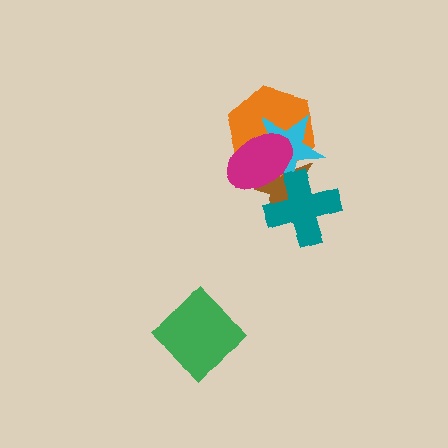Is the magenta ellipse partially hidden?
No, no other shape covers it.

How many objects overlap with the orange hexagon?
3 objects overlap with the orange hexagon.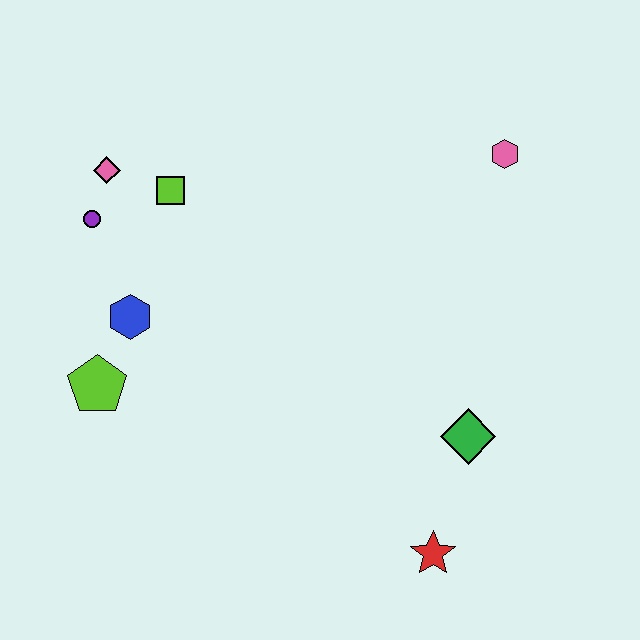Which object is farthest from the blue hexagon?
The pink hexagon is farthest from the blue hexagon.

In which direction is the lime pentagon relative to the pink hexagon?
The lime pentagon is to the left of the pink hexagon.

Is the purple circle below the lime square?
Yes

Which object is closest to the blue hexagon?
The lime pentagon is closest to the blue hexagon.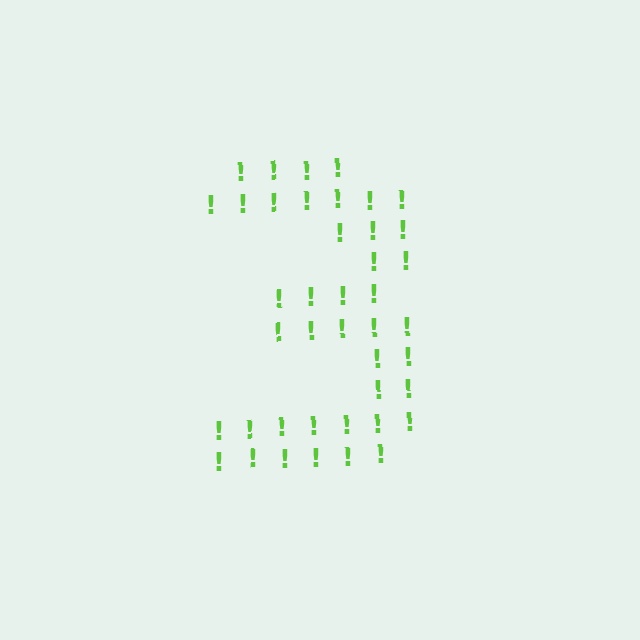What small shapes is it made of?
It is made of small exclamation marks.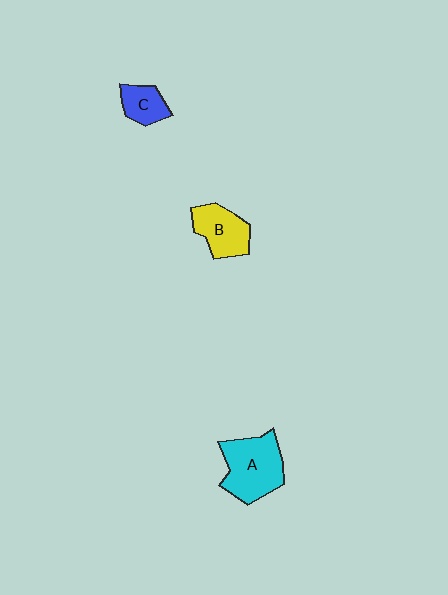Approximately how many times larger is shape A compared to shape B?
Approximately 1.4 times.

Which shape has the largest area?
Shape A (cyan).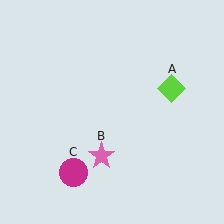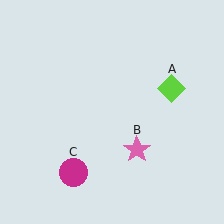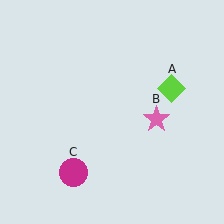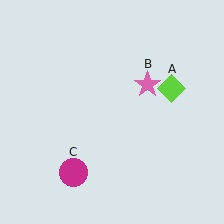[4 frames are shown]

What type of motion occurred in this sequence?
The pink star (object B) rotated counterclockwise around the center of the scene.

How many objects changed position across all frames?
1 object changed position: pink star (object B).